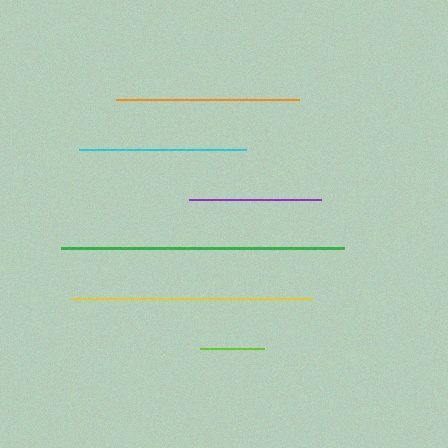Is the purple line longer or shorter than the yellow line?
The yellow line is longer than the purple line.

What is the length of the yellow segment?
The yellow segment is approximately 242 pixels long.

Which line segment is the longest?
The green line is the longest at approximately 284 pixels.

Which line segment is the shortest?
The lime line is the shortest at approximately 64 pixels.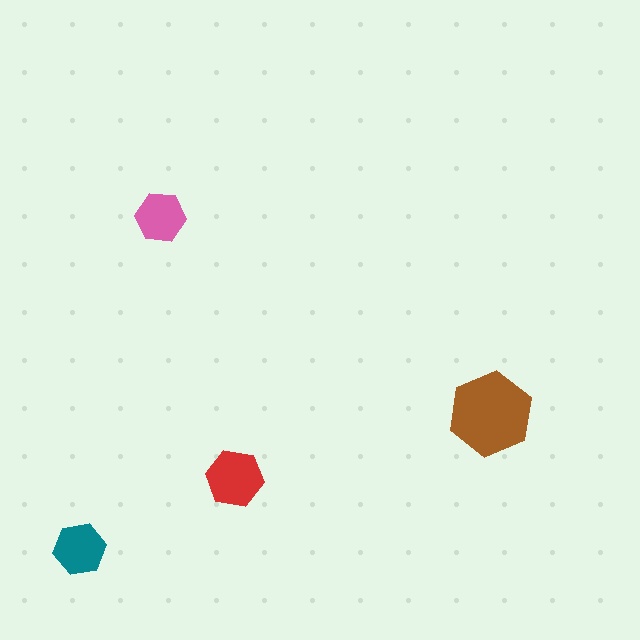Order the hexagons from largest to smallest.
the brown one, the red one, the teal one, the pink one.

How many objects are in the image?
There are 4 objects in the image.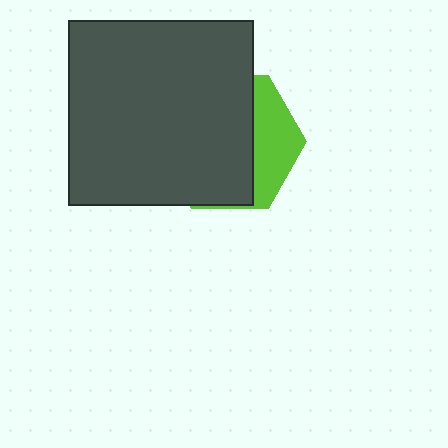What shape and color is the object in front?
The object in front is a dark gray square.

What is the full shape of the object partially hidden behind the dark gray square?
The partially hidden object is a lime hexagon.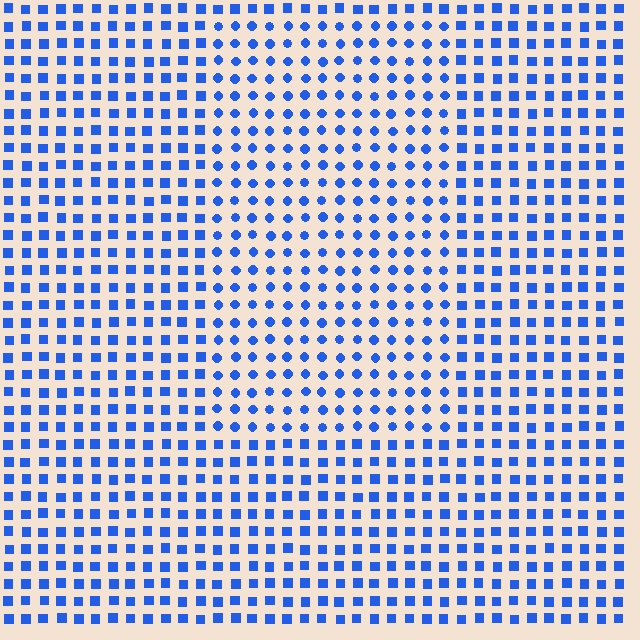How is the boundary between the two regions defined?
The boundary is defined by a change in element shape: circles inside vs. squares outside. All elements share the same color and spacing.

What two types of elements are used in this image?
The image uses circles inside the rectangle region and squares outside it.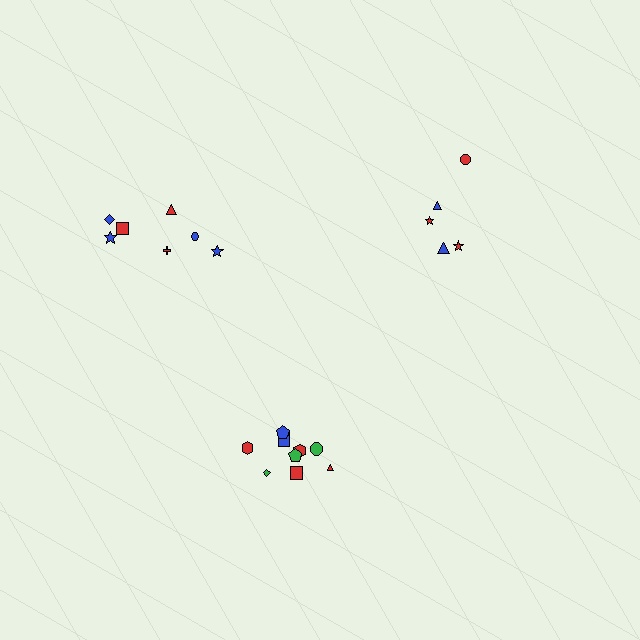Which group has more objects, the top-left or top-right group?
The top-left group.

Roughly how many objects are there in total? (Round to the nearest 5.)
Roughly 20 objects in total.